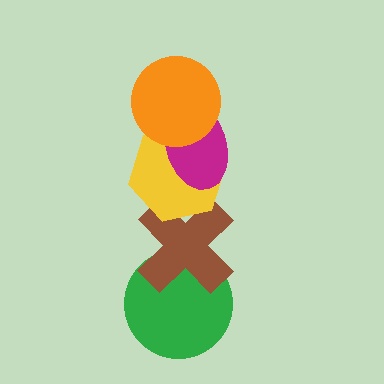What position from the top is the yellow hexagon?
The yellow hexagon is 3rd from the top.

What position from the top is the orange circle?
The orange circle is 1st from the top.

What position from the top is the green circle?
The green circle is 5th from the top.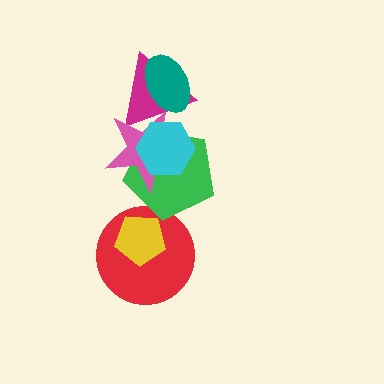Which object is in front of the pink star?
The cyan hexagon is in front of the pink star.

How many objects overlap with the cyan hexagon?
3 objects overlap with the cyan hexagon.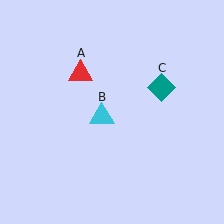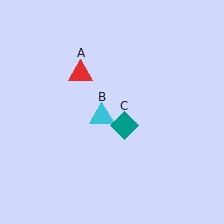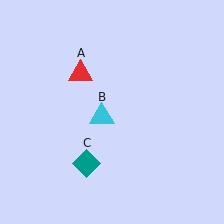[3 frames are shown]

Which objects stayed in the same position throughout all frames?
Red triangle (object A) and cyan triangle (object B) remained stationary.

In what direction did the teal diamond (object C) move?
The teal diamond (object C) moved down and to the left.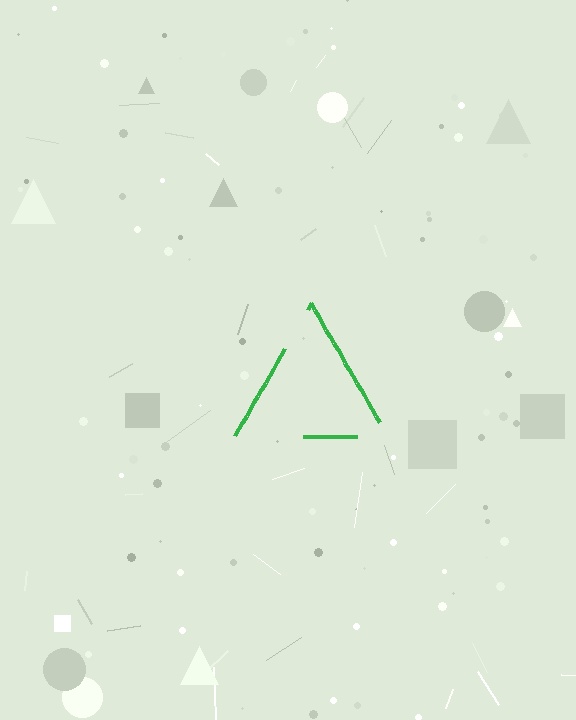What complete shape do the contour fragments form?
The contour fragments form a triangle.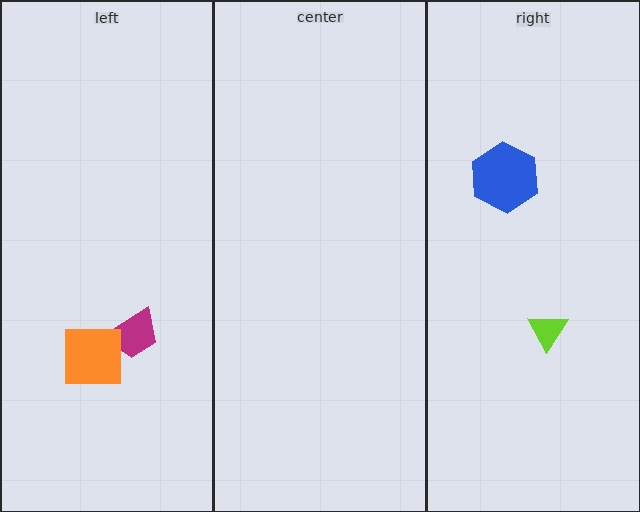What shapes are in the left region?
The magenta trapezoid, the orange square.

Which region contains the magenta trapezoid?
The left region.